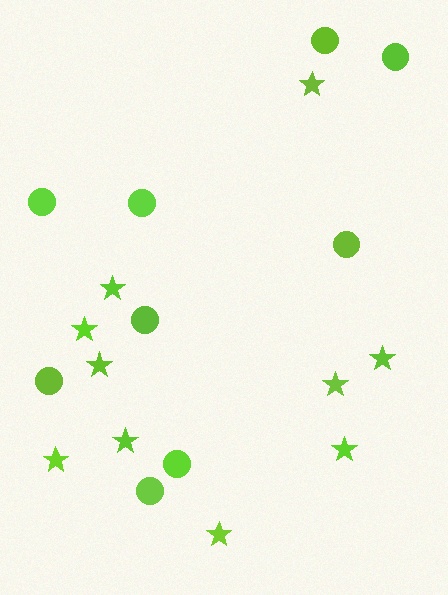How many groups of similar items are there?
There are 2 groups: one group of circles (9) and one group of stars (10).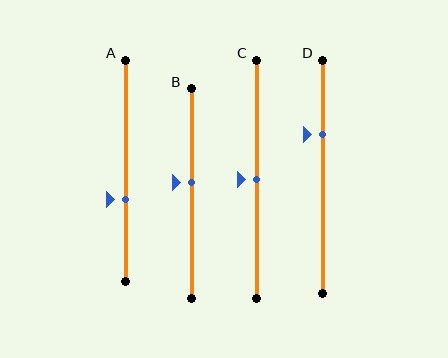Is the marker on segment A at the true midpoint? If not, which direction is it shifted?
No, the marker on segment A is shifted downward by about 13% of the segment length.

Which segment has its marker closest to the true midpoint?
Segment C has its marker closest to the true midpoint.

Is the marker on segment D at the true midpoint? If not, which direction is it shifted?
No, the marker on segment D is shifted upward by about 18% of the segment length.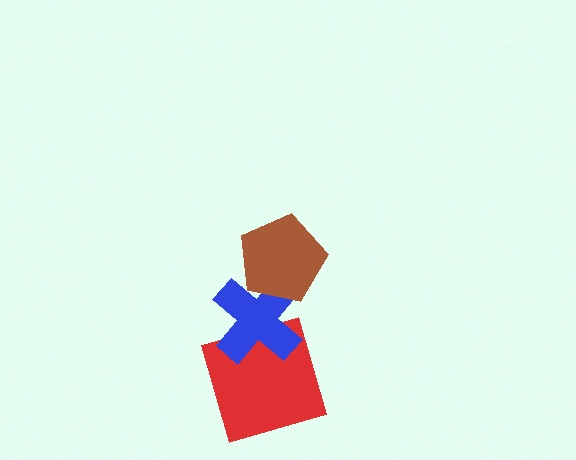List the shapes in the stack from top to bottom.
From top to bottom: the brown pentagon, the blue cross, the red square.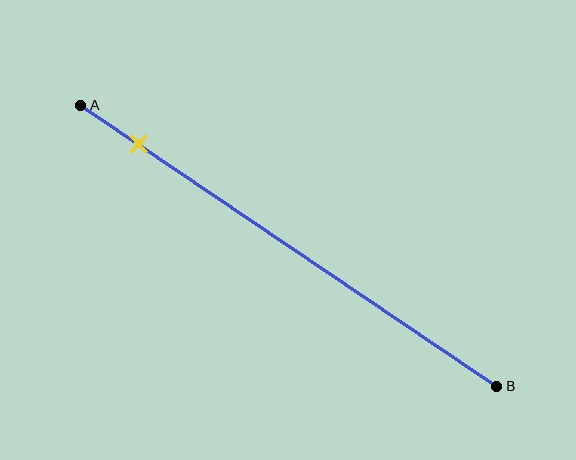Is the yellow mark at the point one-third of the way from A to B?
No, the mark is at about 15% from A, not at the 33% one-third point.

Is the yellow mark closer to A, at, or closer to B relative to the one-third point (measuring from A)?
The yellow mark is closer to point A than the one-third point of segment AB.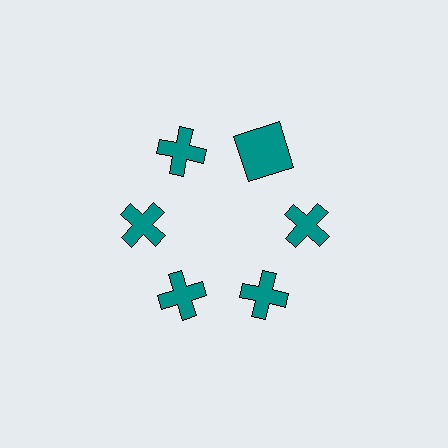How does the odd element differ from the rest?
It has a different shape: square instead of cross.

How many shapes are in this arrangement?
There are 6 shapes arranged in a ring pattern.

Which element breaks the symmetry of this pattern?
The teal square at roughly the 1 o'clock position breaks the symmetry. All other shapes are teal crosses.